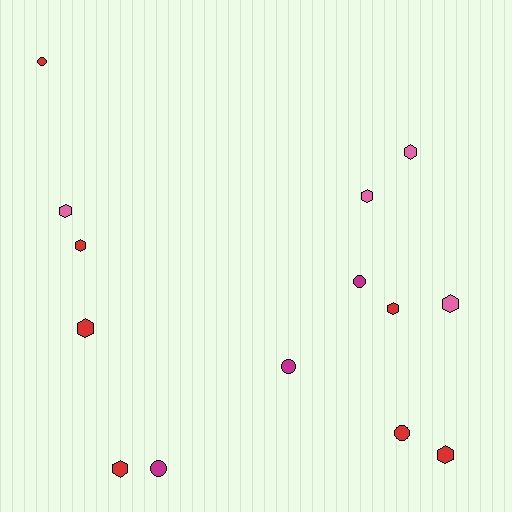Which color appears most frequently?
Red, with 7 objects.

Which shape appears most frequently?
Hexagon, with 9 objects.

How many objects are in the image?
There are 14 objects.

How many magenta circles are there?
There are 3 magenta circles.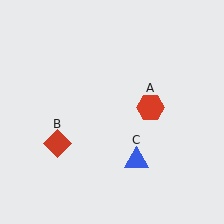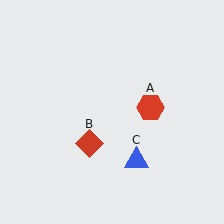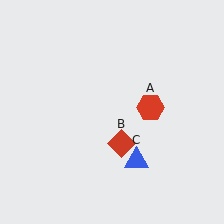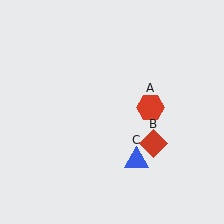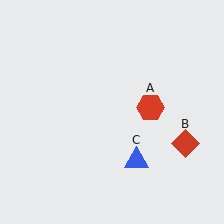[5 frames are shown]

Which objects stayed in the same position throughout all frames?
Red hexagon (object A) and blue triangle (object C) remained stationary.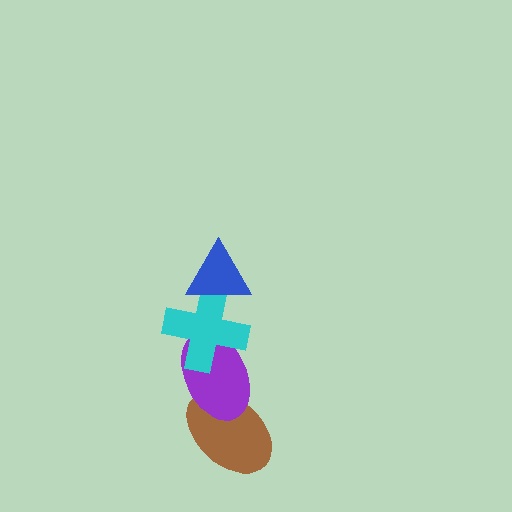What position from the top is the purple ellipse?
The purple ellipse is 3rd from the top.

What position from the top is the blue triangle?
The blue triangle is 1st from the top.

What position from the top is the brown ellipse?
The brown ellipse is 4th from the top.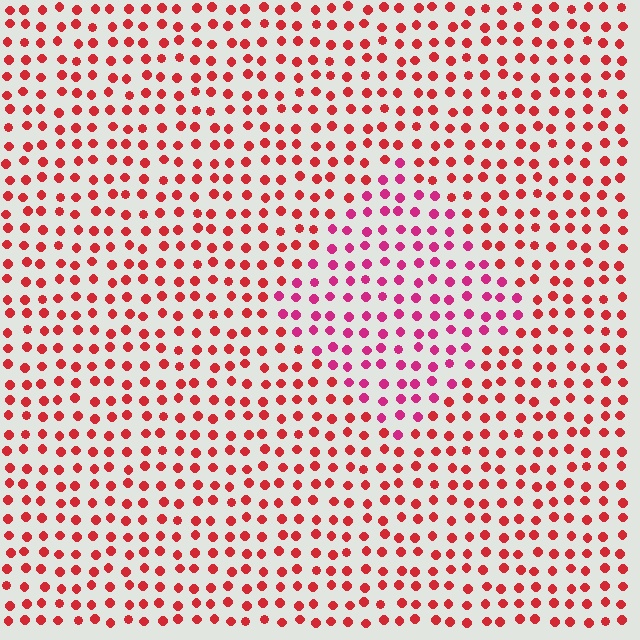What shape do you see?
I see a diamond.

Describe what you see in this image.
The image is filled with small red elements in a uniform arrangement. A diamond-shaped region is visible where the elements are tinted to a slightly different hue, forming a subtle color boundary.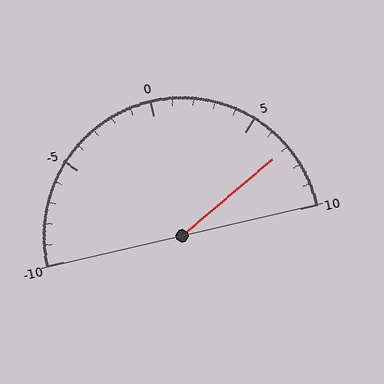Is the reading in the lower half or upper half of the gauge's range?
The reading is in the upper half of the range (-10 to 10).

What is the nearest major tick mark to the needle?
The nearest major tick mark is 5.